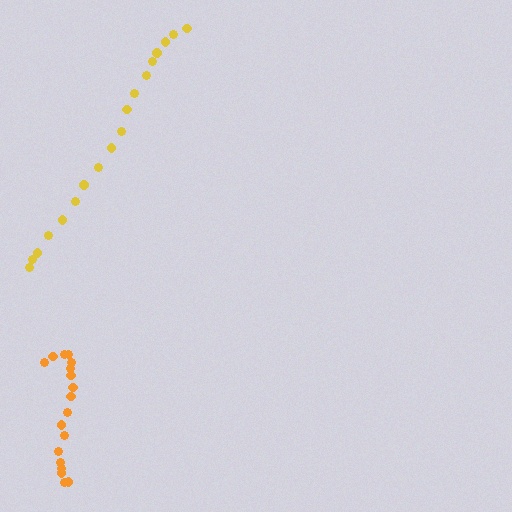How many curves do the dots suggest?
There are 2 distinct paths.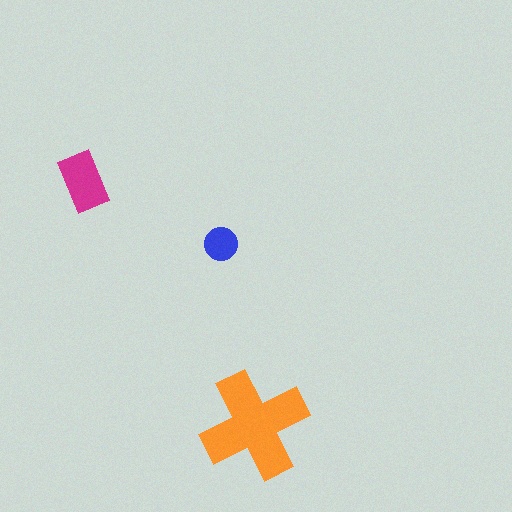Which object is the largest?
The orange cross.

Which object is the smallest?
The blue circle.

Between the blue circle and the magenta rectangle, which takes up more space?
The magenta rectangle.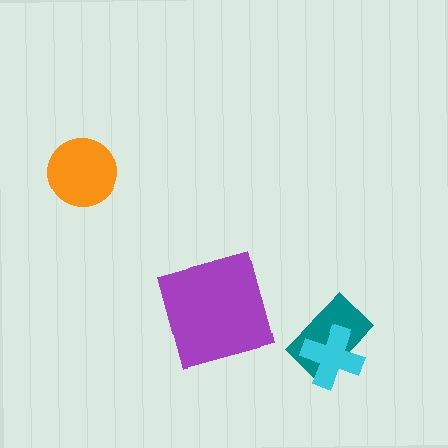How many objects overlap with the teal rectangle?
1 object overlaps with the teal rectangle.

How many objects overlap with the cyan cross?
1 object overlaps with the cyan cross.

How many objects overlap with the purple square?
0 objects overlap with the purple square.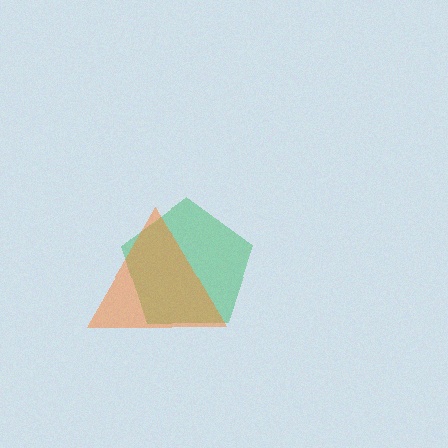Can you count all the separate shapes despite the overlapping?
Yes, there are 2 separate shapes.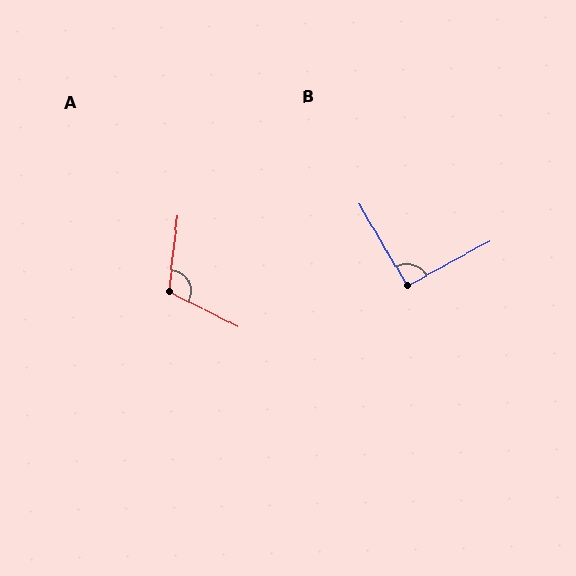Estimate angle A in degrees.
Approximately 111 degrees.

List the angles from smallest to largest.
B (92°), A (111°).